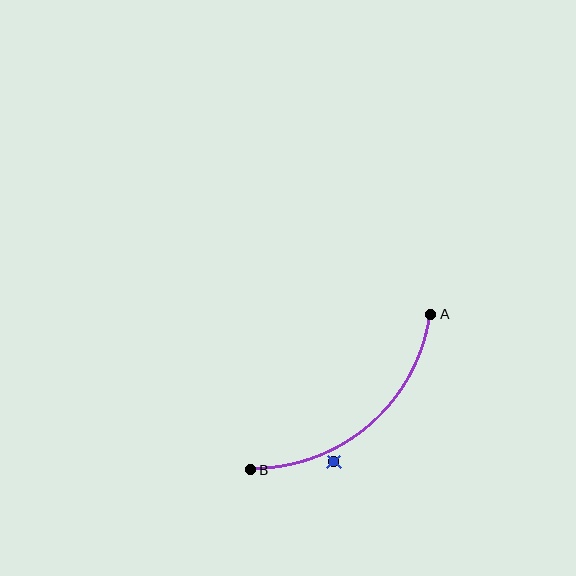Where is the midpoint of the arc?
The arc midpoint is the point on the curve farthest from the straight line joining A and B. It sits below and to the right of that line.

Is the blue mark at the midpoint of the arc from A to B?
No — the blue mark does not lie on the arc at all. It sits slightly outside the curve.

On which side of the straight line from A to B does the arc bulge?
The arc bulges below and to the right of the straight line connecting A and B.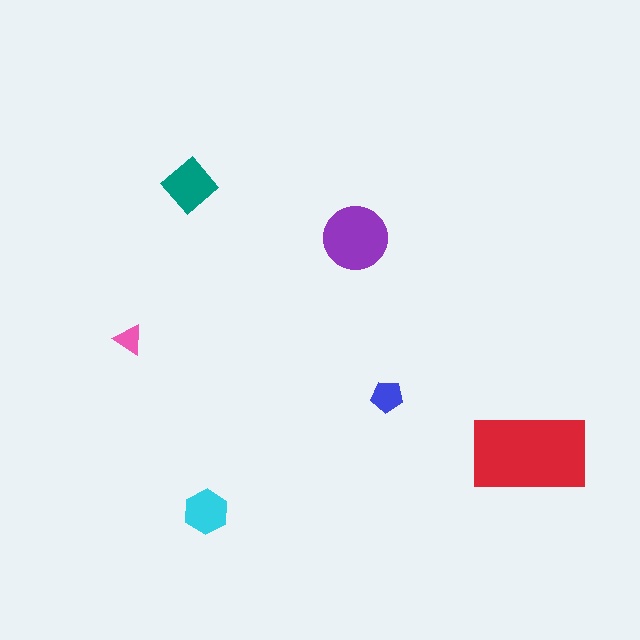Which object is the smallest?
The pink triangle.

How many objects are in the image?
There are 6 objects in the image.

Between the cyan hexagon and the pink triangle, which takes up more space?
The cyan hexagon.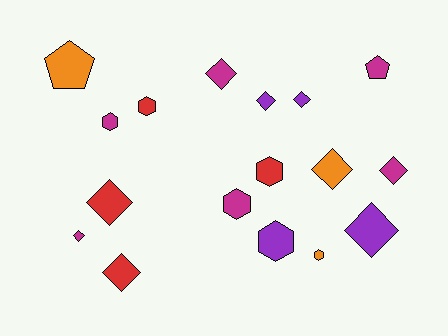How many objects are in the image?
There are 17 objects.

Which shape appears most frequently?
Diamond, with 9 objects.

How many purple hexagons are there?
There is 1 purple hexagon.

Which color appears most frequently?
Magenta, with 6 objects.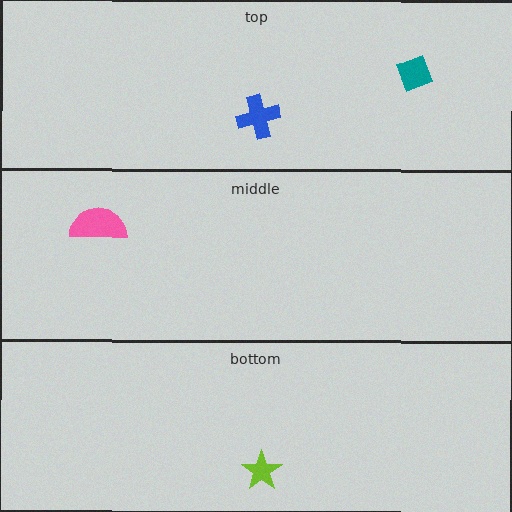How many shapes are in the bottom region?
1.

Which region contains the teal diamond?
The top region.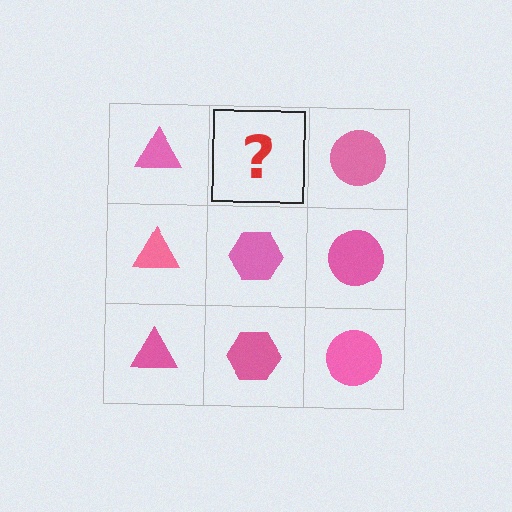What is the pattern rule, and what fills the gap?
The rule is that each column has a consistent shape. The gap should be filled with a pink hexagon.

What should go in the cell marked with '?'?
The missing cell should contain a pink hexagon.